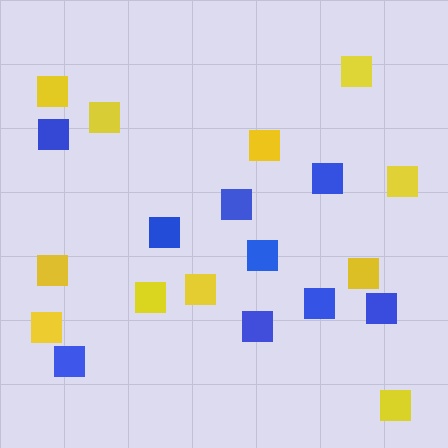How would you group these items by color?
There are 2 groups: one group of blue squares (9) and one group of yellow squares (11).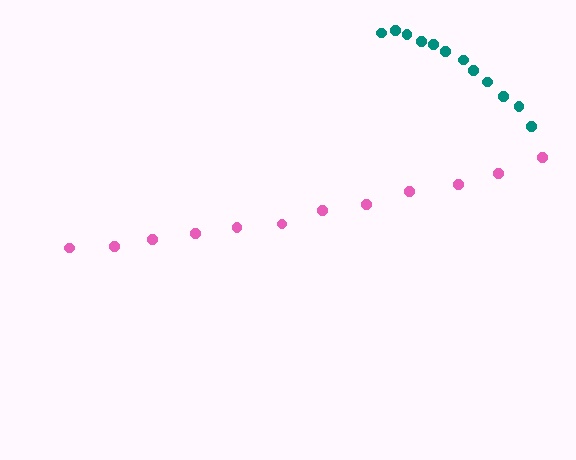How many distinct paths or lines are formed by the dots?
There are 2 distinct paths.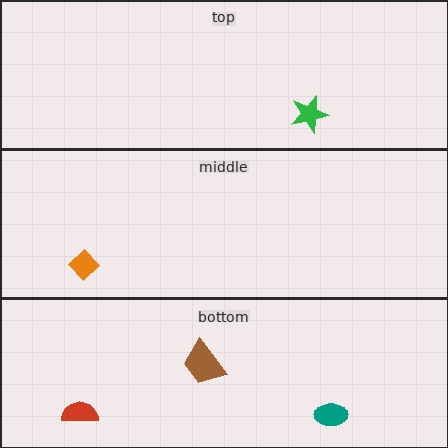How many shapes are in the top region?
1.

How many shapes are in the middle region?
1.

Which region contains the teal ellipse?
The bottom region.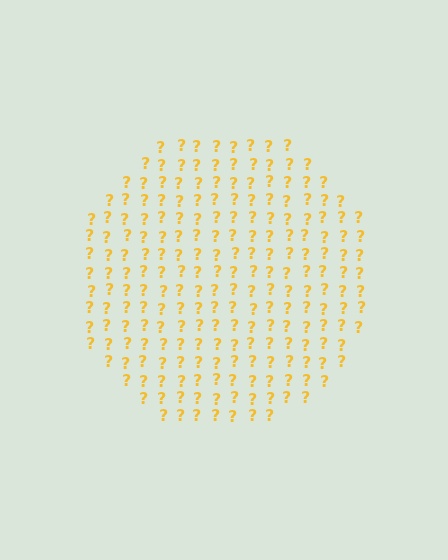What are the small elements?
The small elements are question marks.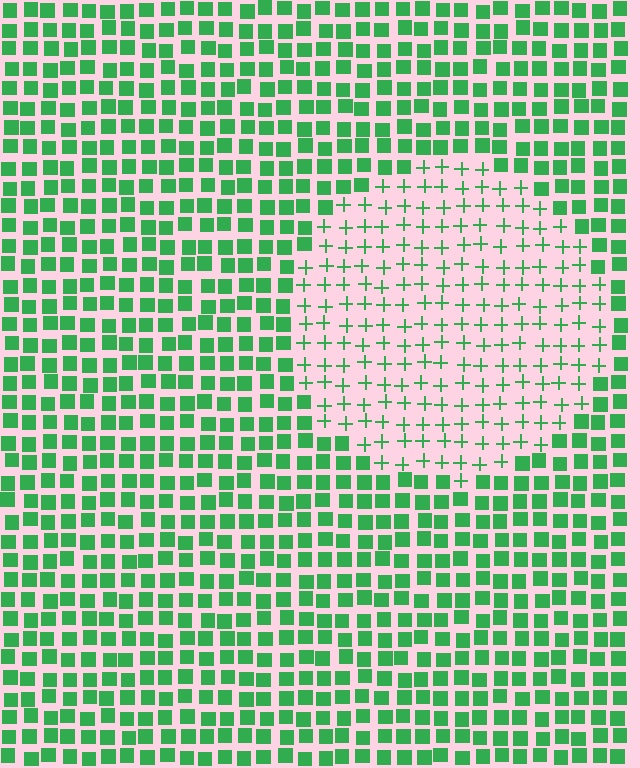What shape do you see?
I see a circle.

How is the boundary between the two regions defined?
The boundary is defined by a change in element shape: plus signs inside vs. squares outside. All elements share the same color and spacing.